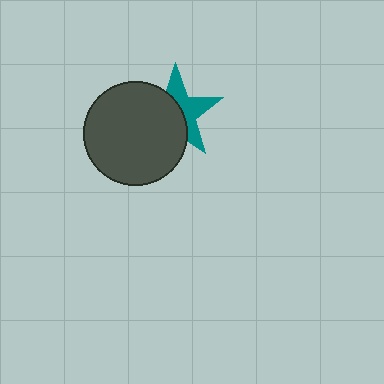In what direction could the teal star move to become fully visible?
The teal star could move toward the upper-right. That would shift it out from behind the dark gray circle entirely.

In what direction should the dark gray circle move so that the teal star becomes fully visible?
The dark gray circle should move toward the lower-left. That is the shortest direction to clear the overlap and leave the teal star fully visible.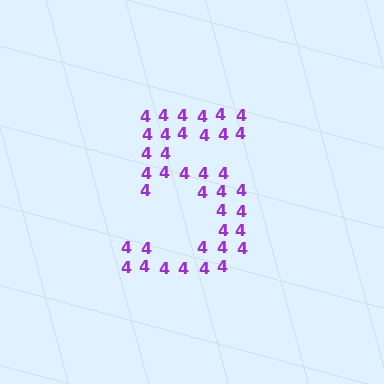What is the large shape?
The large shape is the digit 5.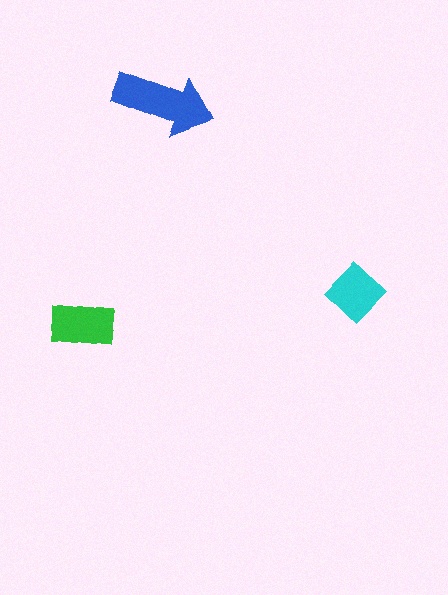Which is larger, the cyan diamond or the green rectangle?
The green rectangle.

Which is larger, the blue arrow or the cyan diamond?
The blue arrow.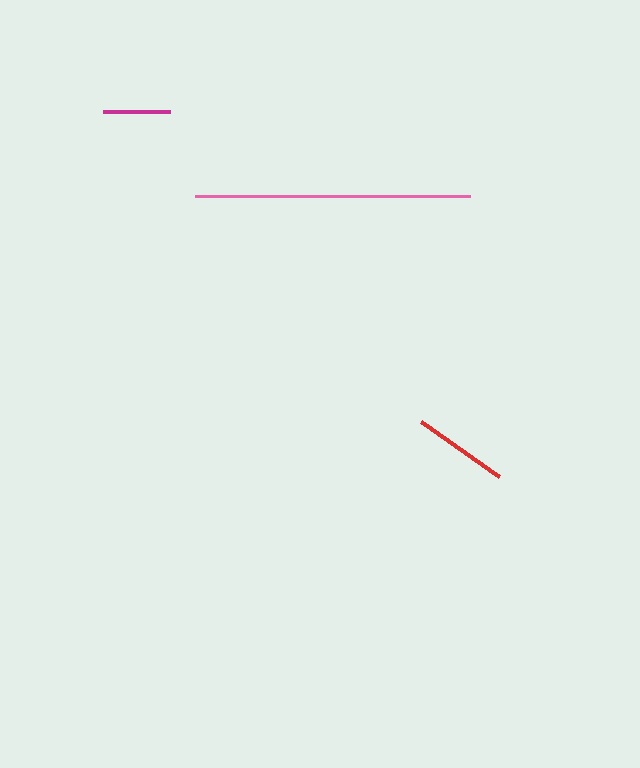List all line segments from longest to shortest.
From longest to shortest: pink, red, magenta.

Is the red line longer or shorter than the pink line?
The pink line is longer than the red line.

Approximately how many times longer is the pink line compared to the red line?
The pink line is approximately 2.9 times the length of the red line.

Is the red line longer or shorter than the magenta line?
The red line is longer than the magenta line.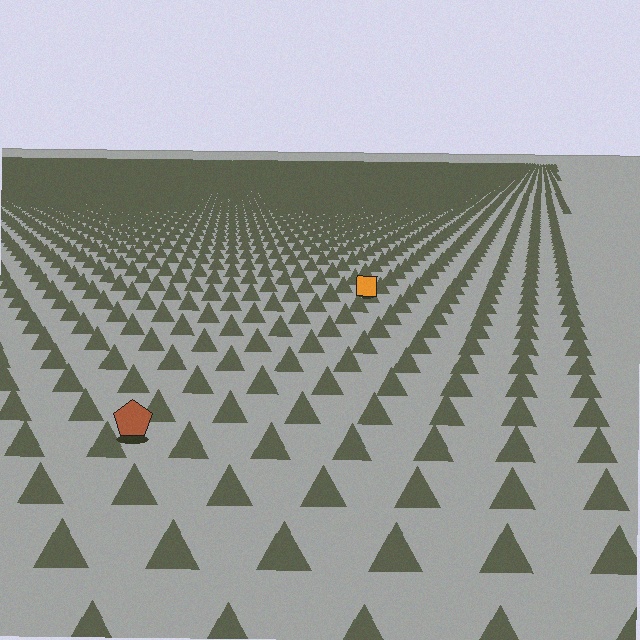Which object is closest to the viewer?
The brown pentagon is closest. The texture marks near it are larger and more spread out.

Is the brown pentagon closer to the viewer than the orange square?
Yes. The brown pentagon is closer — you can tell from the texture gradient: the ground texture is coarser near it.